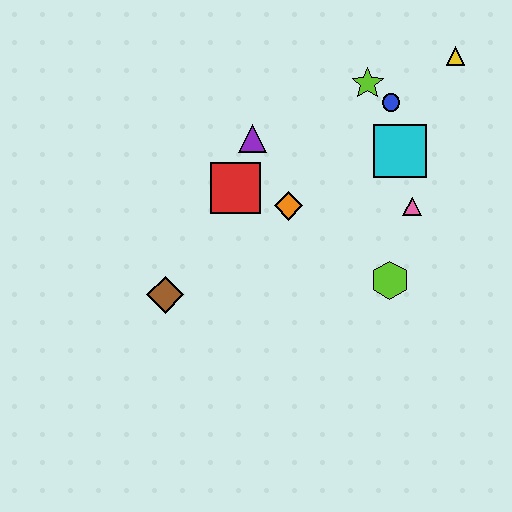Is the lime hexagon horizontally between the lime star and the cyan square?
Yes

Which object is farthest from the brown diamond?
The yellow triangle is farthest from the brown diamond.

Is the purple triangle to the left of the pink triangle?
Yes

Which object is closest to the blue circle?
The lime star is closest to the blue circle.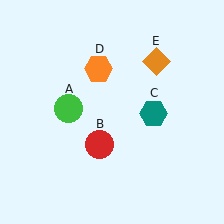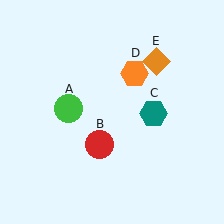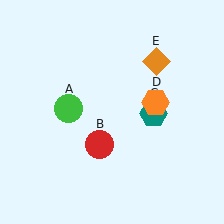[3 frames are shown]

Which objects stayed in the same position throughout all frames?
Green circle (object A) and red circle (object B) and teal hexagon (object C) and orange diamond (object E) remained stationary.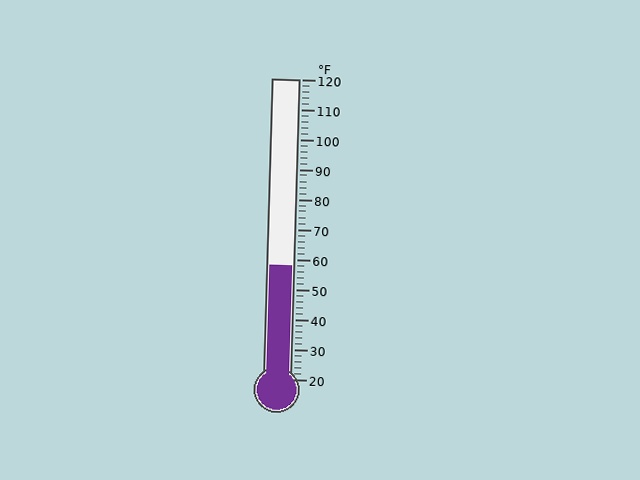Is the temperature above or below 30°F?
The temperature is above 30°F.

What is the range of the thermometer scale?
The thermometer scale ranges from 20°F to 120°F.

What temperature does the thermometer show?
The thermometer shows approximately 58°F.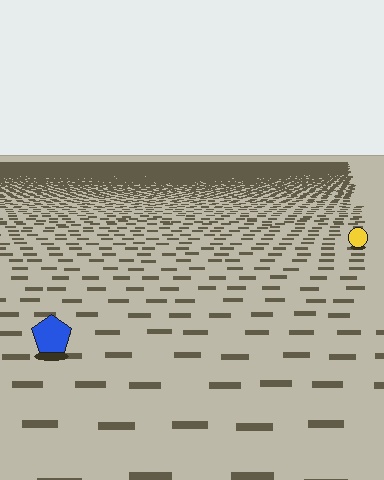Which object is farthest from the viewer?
The yellow circle is farthest from the viewer. It appears smaller and the ground texture around it is denser.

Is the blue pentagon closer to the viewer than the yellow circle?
Yes. The blue pentagon is closer — you can tell from the texture gradient: the ground texture is coarser near it.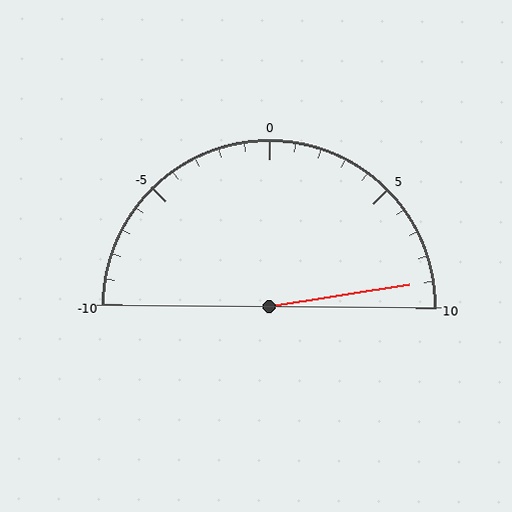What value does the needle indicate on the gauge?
The needle indicates approximately 9.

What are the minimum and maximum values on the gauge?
The gauge ranges from -10 to 10.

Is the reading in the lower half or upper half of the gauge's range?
The reading is in the upper half of the range (-10 to 10).